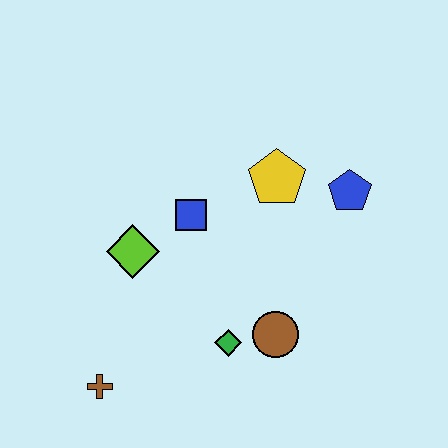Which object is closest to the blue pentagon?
The yellow pentagon is closest to the blue pentagon.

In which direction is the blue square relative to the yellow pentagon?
The blue square is to the left of the yellow pentagon.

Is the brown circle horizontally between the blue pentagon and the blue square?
Yes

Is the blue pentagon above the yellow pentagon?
No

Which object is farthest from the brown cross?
The blue pentagon is farthest from the brown cross.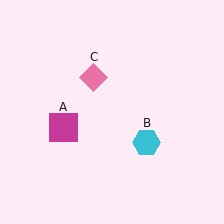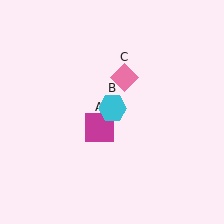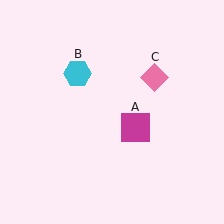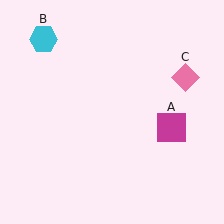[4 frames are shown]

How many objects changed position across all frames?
3 objects changed position: magenta square (object A), cyan hexagon (object B), pink diamond (object C).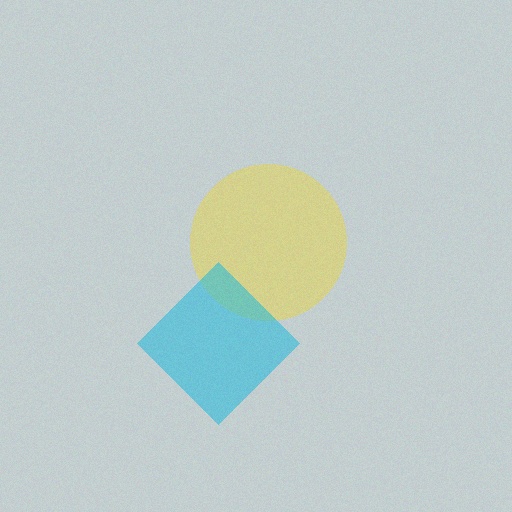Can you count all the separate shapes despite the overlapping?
Yes, there are 2 separate shapes.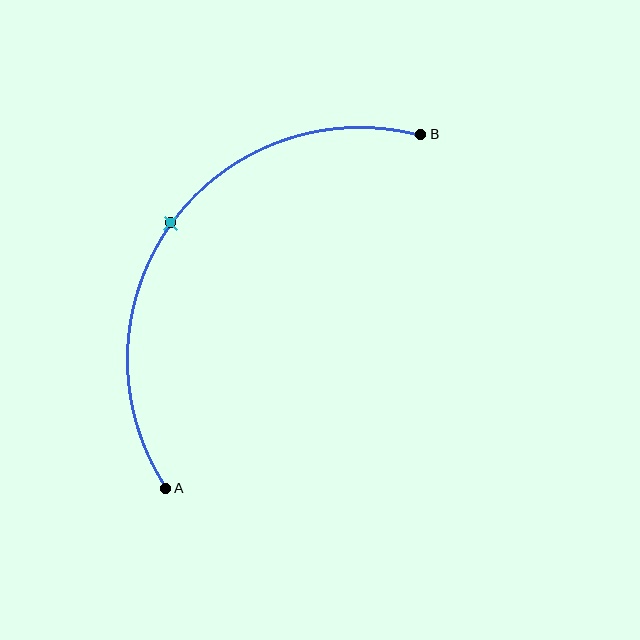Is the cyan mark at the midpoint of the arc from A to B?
Yes. The cyan mark lies on the arc at equal arc-length from both A and B — it is the arc midpoint.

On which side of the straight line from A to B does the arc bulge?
The arc bulges above and to the left of the straight line connecting A and B.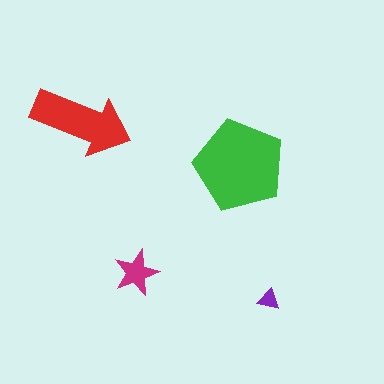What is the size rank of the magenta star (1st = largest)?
3rd.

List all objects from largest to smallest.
The green pentagon, the red arrow, the magenta star, the purple triangle.